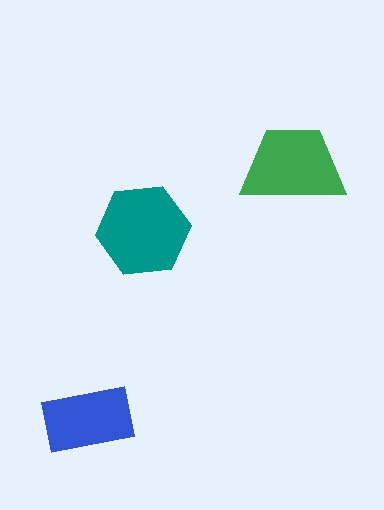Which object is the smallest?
The blue rectangle.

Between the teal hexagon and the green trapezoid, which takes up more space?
The teal hexagon.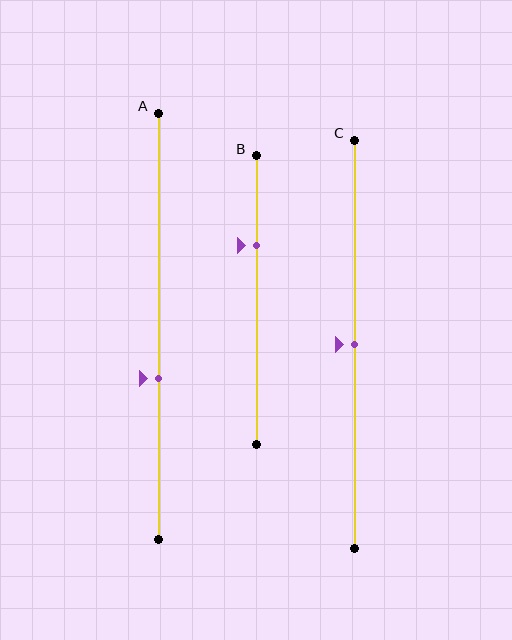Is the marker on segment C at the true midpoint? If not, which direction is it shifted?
Yes, the marker on segment C is at the true midpoint.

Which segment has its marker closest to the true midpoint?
Segment C has its marker closest to the true midpoint.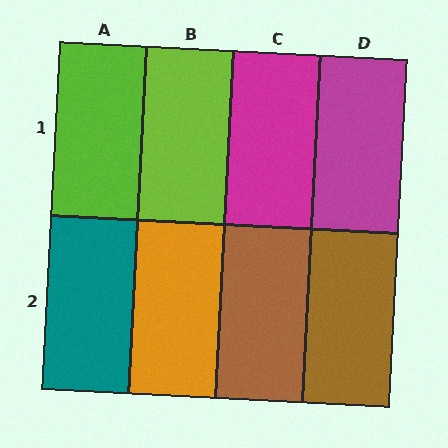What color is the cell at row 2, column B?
Orange.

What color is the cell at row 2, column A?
Teal.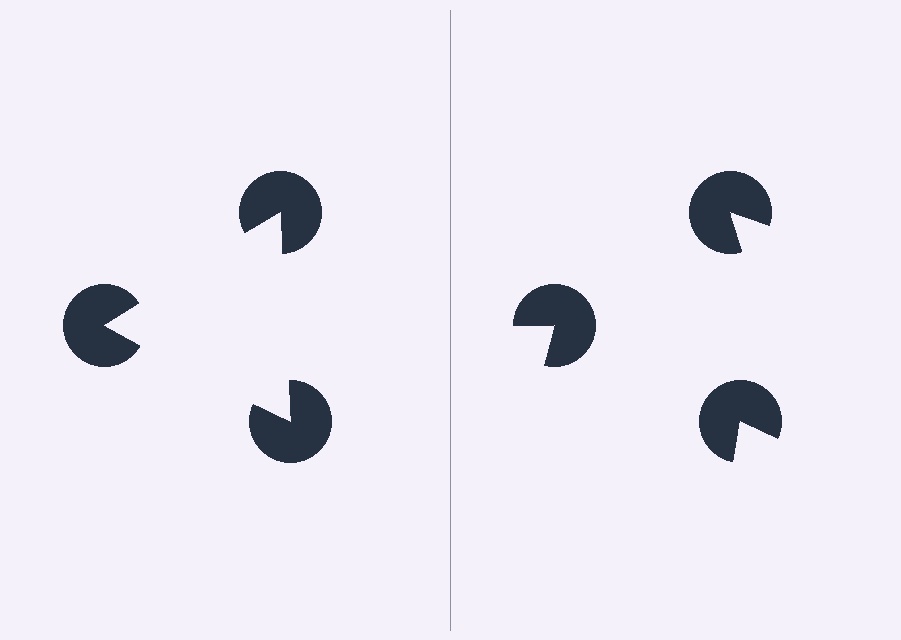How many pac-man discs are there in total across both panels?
6 — 3 on each side.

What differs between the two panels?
The pac-man discs are positioned identically on both sides; only the wedge orientations differ. On the left they align to a triangle; on the right they are misaligned.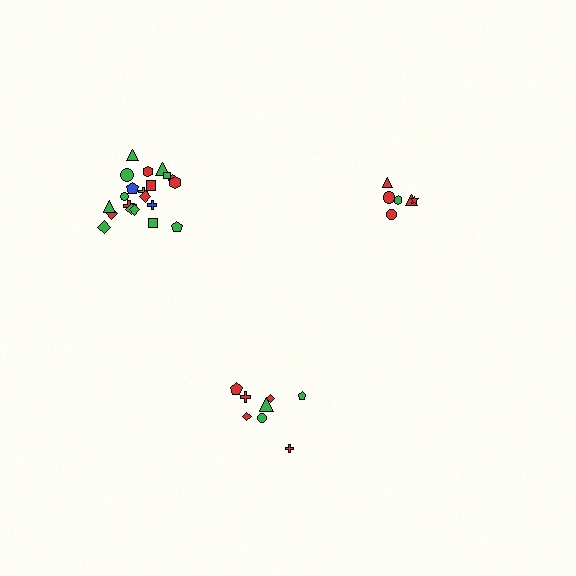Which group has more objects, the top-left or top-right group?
The top-left group.